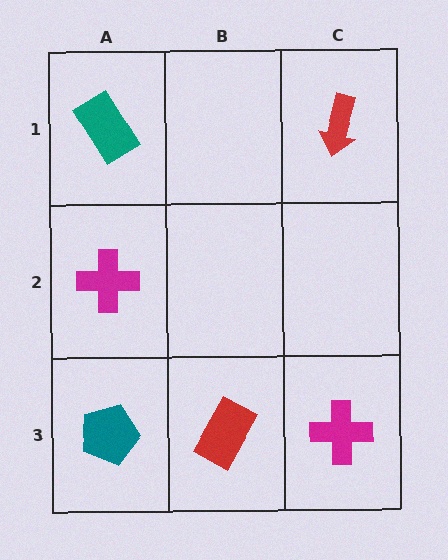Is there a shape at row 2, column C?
No, that cell is empty.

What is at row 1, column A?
A teal rectangle.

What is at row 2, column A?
A magenta cross.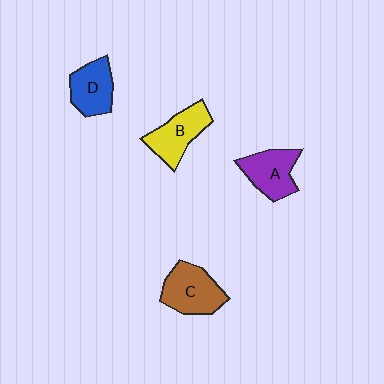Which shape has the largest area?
Shape C (brown).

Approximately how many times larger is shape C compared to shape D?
Approximately 1.2 times.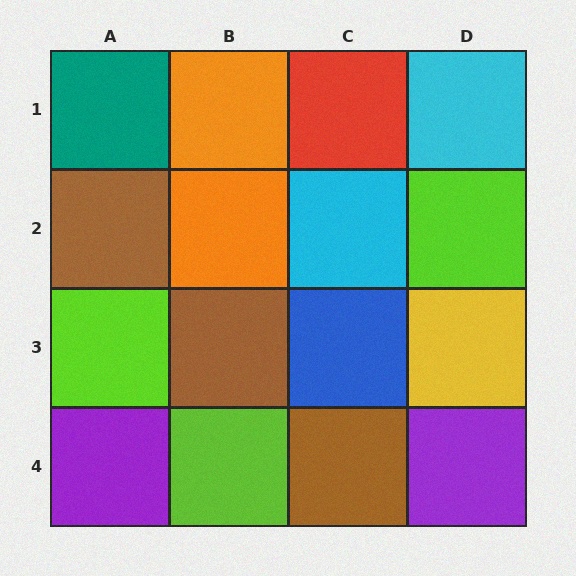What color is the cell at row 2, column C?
Cyan.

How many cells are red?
1 cell is red.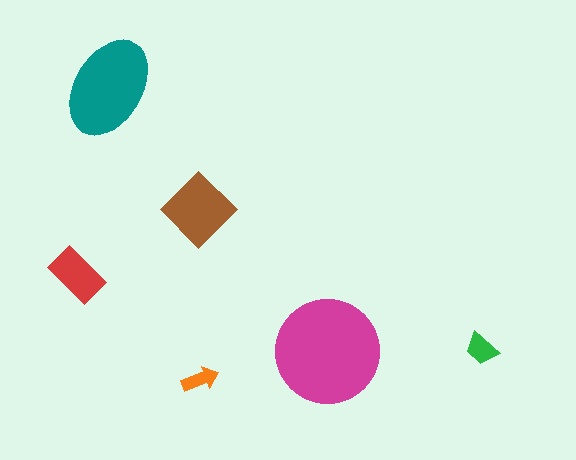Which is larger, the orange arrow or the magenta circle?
The magenta circle.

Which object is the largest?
The magenta circle.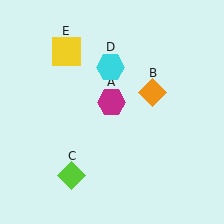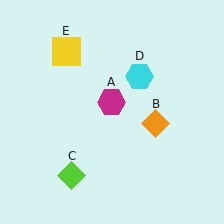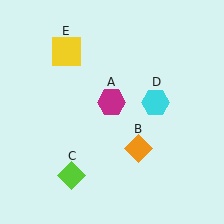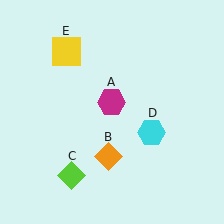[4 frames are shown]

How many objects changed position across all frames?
2 objects changed position: orange diamond (object B), cyan hexagon (object D).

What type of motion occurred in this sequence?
The orange diamond (object B), cyan hexagon (object D) rotated clockwise around the center of the scene.